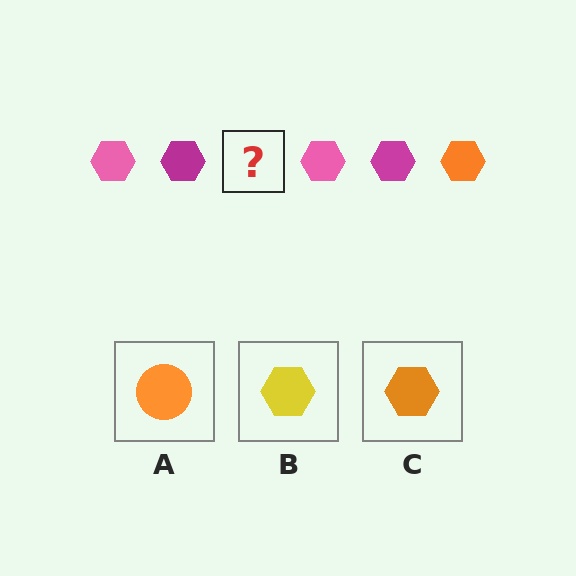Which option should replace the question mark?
Option C.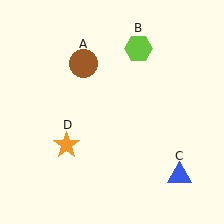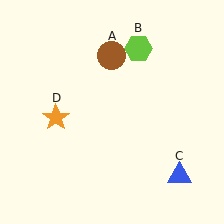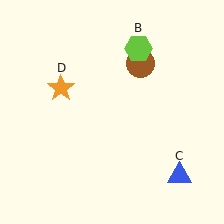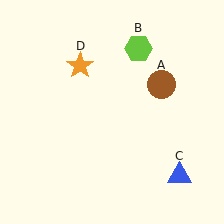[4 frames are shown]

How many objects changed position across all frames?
2 objects changed position: brown circle (object A), orange star (object D).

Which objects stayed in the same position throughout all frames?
Lime hexagon (object B) and blue triangle (object C) remained stationary.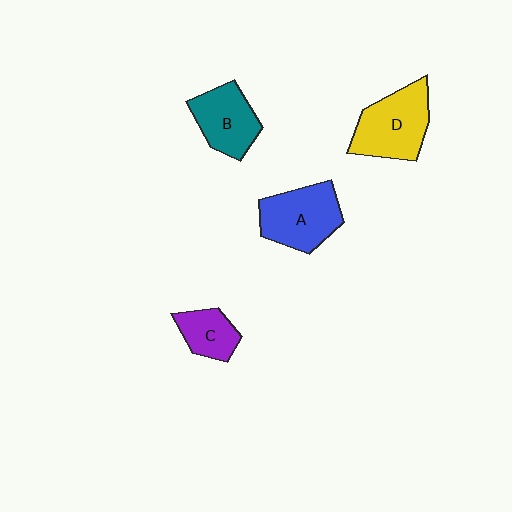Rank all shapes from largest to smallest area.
From largest to smallest: D (yellow), A (blue), B (teal), C (purple).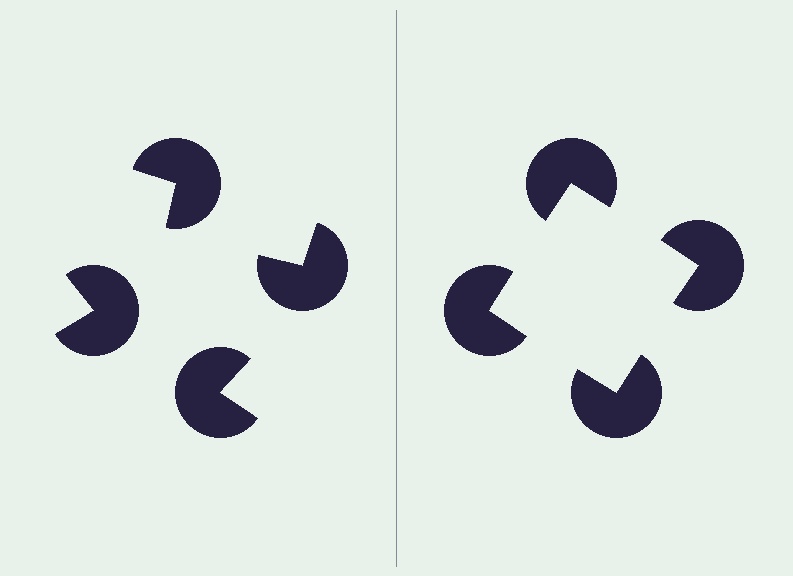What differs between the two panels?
The pac-man discs are positioned identically on both sides; only the wedge orientations differ. On the right they align to a square; on the left they are misaligned.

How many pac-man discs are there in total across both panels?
8 — 4 on each side.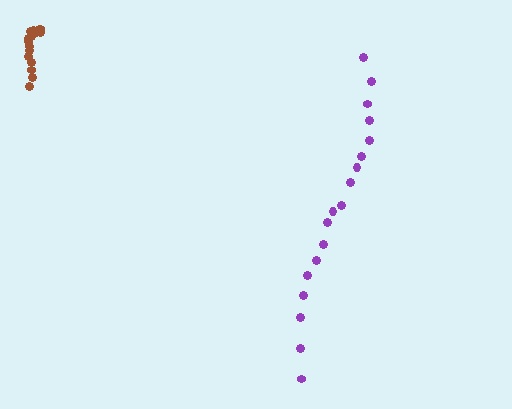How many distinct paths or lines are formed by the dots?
There are 2 distinct paths.